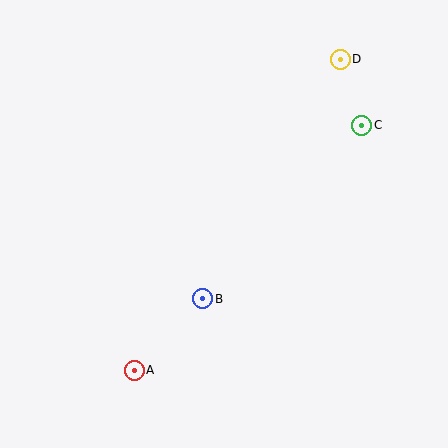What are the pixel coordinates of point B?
Point B is at (203, 299).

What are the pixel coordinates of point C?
Point C is at (362, 125).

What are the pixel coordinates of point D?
Point D is at (340, 59).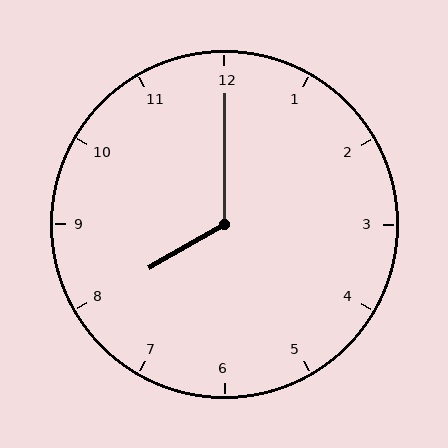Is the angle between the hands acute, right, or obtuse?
It is obtuse.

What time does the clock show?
8:00.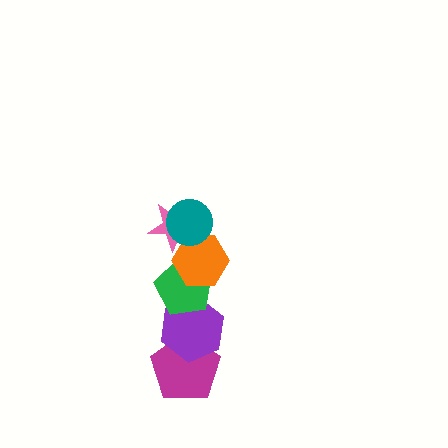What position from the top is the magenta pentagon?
The magenta pentagon is 6th from the top.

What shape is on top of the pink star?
The teal circle is on top of the pink star.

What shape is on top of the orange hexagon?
The pink star is on top of the orange hexagon.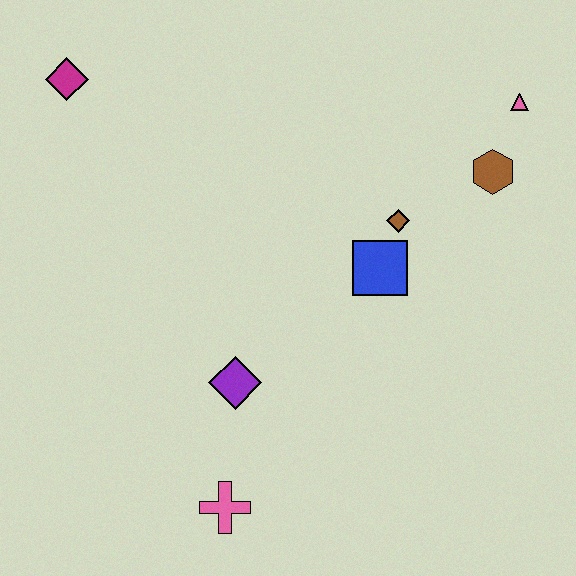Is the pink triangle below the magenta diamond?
Yes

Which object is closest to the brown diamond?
The blue square is closest to the brown diamond.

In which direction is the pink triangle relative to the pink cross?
The pink triangle is above the pink cross.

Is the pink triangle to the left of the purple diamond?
No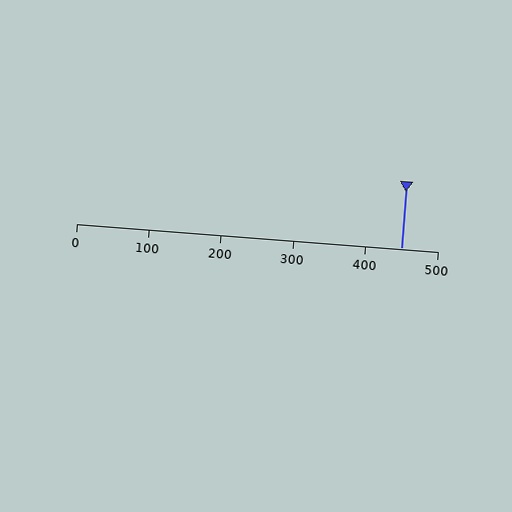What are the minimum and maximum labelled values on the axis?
The axis runs from 0 to 500.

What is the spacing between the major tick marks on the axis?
The major ticks are spaced 100 apart.